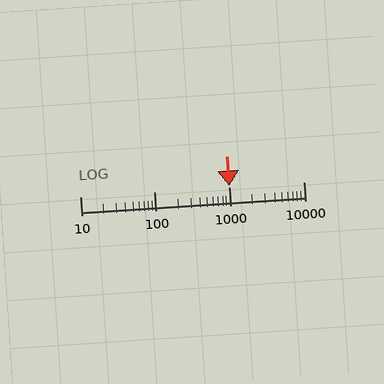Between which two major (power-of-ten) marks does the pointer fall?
The pointer is between 1000 and 10000.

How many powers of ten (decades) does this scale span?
The scale spans 3 decades, from 10 to 10000.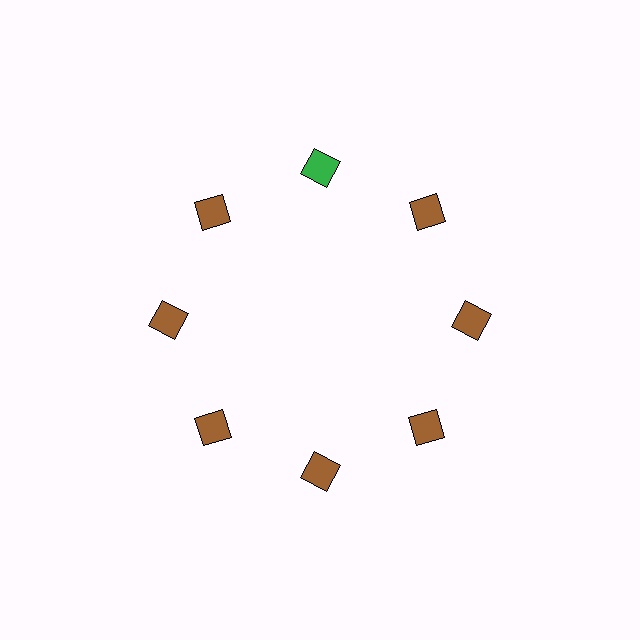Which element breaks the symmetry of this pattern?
The green square at roughly the 12 o'clock position breaks the symmetry. All other shapes are brown squares.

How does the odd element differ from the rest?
It has a different color: green instead of brown.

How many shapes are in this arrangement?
There are 8 shapes arranged in a ring pattern.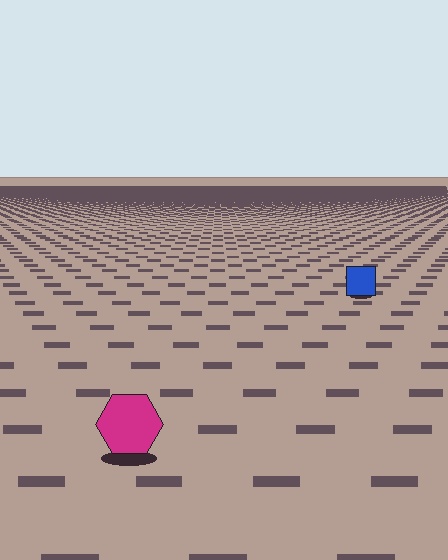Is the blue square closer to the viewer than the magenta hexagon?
No. The magenta hexagon is closer — you can tell from the texture gradient: the ground texture is coarser near it.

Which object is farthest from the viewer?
The blue square is farthest from the viewer. It appears smaller and the ground texture around it is denser.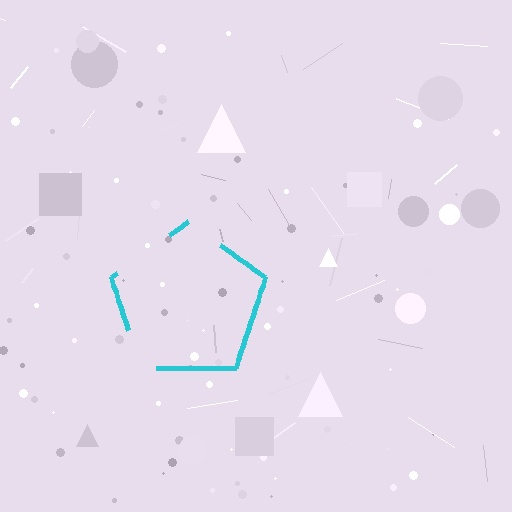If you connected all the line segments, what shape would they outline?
They would outline a pentagon.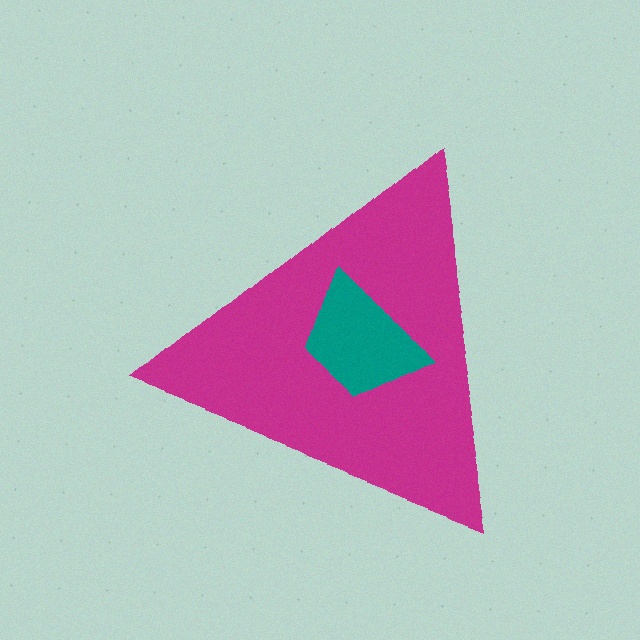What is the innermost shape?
The teal trapezoid.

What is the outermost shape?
The magenta triangle.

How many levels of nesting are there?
2.